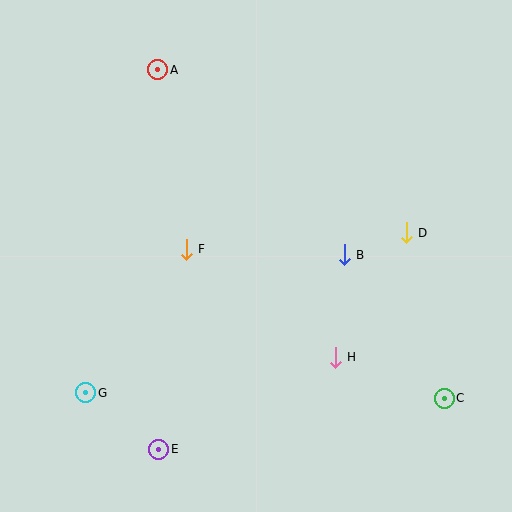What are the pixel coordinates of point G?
Point G is at (85, 393).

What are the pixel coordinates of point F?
Point F is at (186, 249).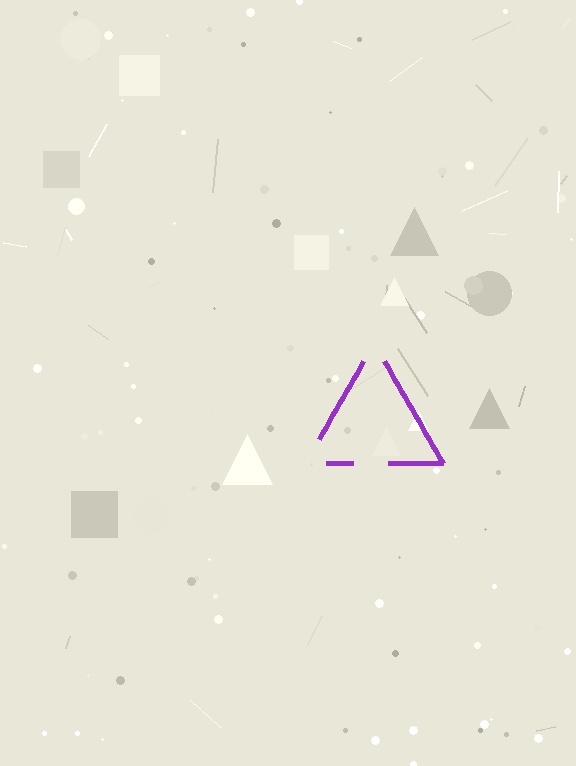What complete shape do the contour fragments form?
The contour fragments form a triangle.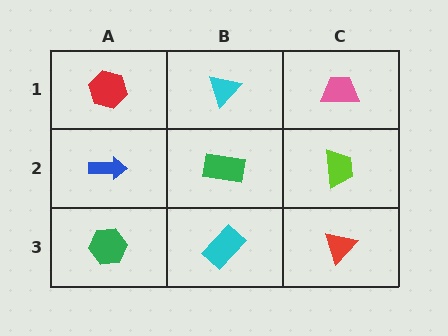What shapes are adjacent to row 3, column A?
A blue arrow (row 2, column A), a cyan rectangle (row 3, column B).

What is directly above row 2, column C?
A pink trapezoid.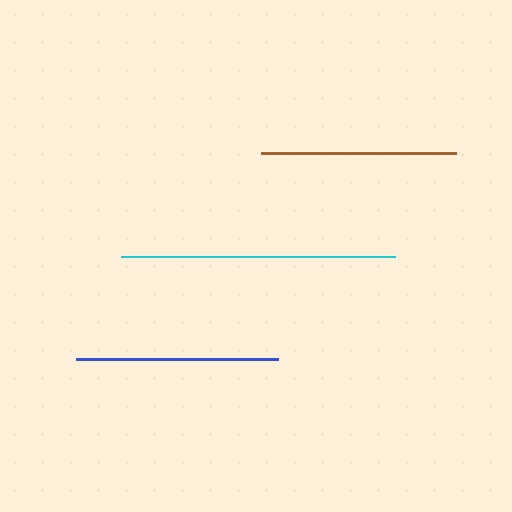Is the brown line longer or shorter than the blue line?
The blue line is longer than the brown line.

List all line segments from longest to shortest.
From longest to shortest: cyan, blue, brown.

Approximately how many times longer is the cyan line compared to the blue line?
The cyan line is approximately 1.4 times the length of the blue line.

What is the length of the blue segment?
The blue segment is approximately 202 pixels long.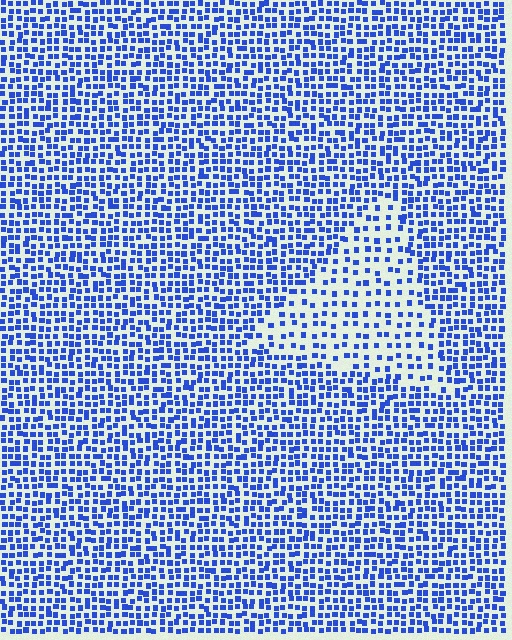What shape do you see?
I see a triangle.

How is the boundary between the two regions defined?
The boundary is defined by a change in element density (approximately 2.0x ratio). All elements are the same color, size, and shape.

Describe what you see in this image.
The image contains small blue elements arranged at two different densities. A triangle-shaped region is visible where the elements are less densely packed than the surrounding area.